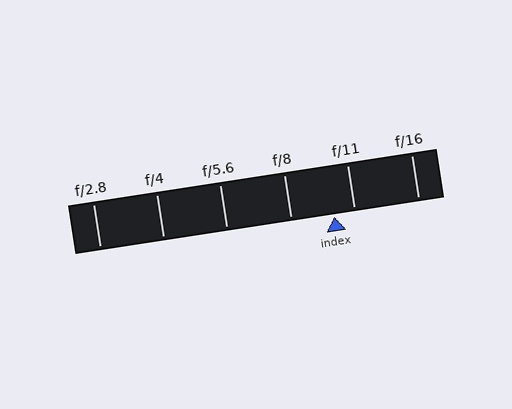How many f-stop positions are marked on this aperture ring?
There are 6 f-stop positions marked.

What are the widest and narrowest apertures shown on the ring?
The widest aperture shown is f/2.8 and the narrowest is f/16.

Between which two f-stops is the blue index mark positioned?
The index mark is between f/8 and f/11.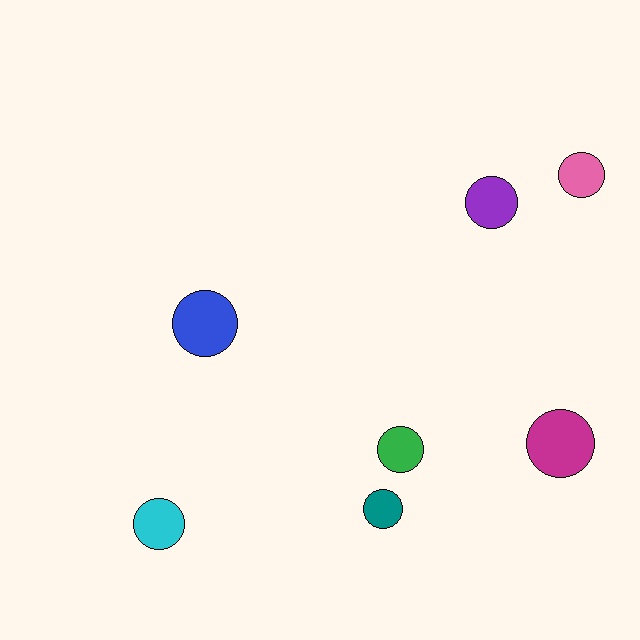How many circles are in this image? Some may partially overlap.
There are 7 circles.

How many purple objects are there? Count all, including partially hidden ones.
There is 1 purple object.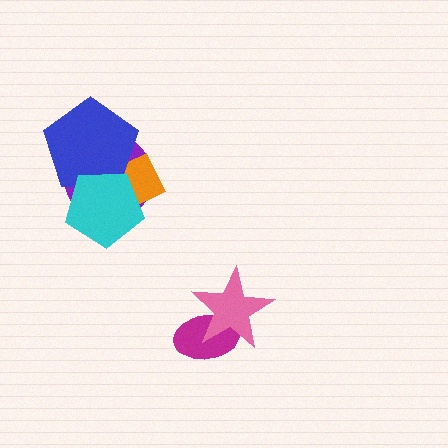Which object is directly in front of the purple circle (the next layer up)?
The orange diamond is directly in front of the purple circle.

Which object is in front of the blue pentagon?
The cyan pentagon is in front of the blue pentagon.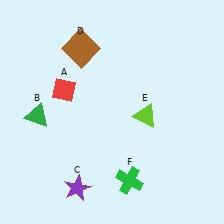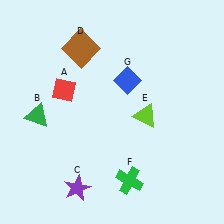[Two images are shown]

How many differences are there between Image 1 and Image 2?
There is 1 difference between the two images.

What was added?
A blue diamond (G) was added in Image 2.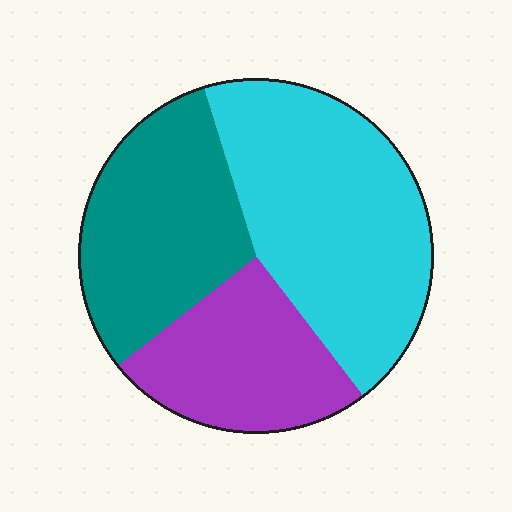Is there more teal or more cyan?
Cyan.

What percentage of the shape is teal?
Teal takes up about one third (1/3) of the shape.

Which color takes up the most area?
Cyan, at roughly 45%.